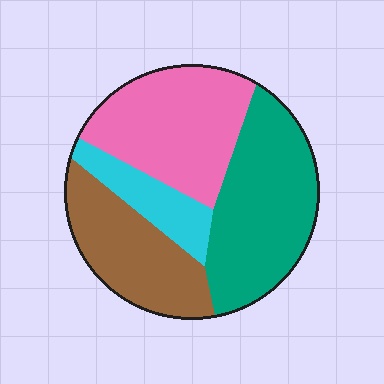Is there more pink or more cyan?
Pink.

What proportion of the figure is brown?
Brown takes up about one quarter (1/4) of the figure.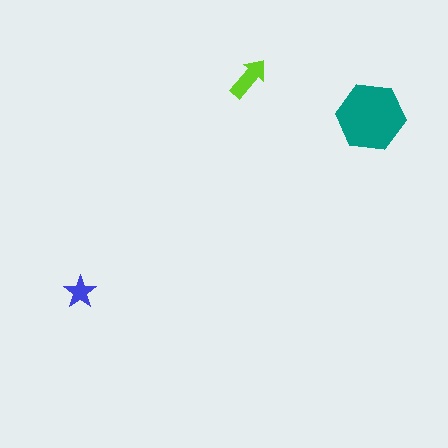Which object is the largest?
The teal hexagon.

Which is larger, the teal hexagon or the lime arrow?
The teal hexagon.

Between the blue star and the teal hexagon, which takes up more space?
The teal hexagon.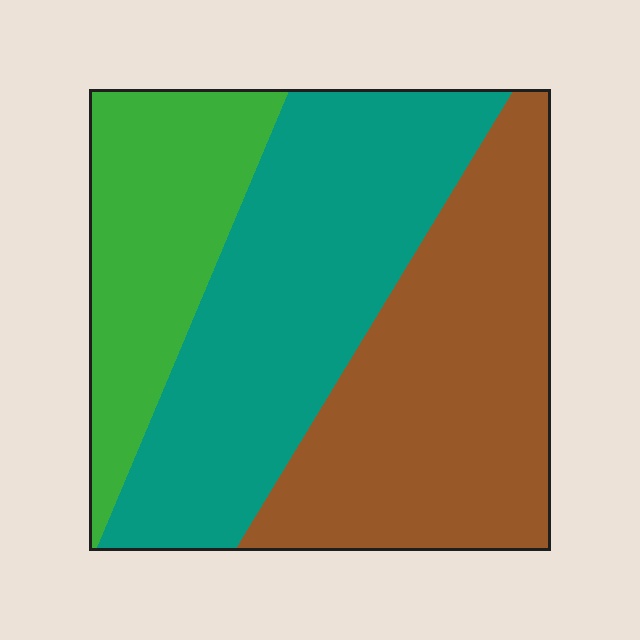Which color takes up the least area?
Green, at roughly 20%.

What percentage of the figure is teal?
Teal takes up between a quarter and a half of the figure.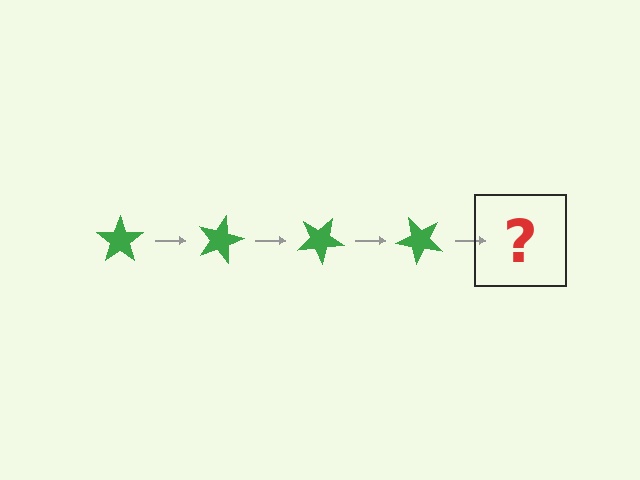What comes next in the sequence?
The next element should be a green star rotated 60 degrees.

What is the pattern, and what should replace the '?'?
The pattern is that the star rotates 15 degrees each step. The '?' should be a green star rotated 60 degrees.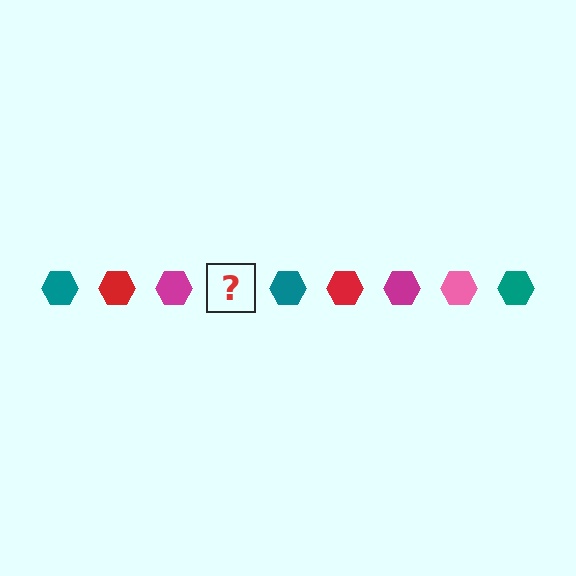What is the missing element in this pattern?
The missing element is a pink hexagon.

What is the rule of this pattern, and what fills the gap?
The rule is that the pattern cycles through teal, red, magenta, pink hexagons. The gap should be filled with a pink hexagon.